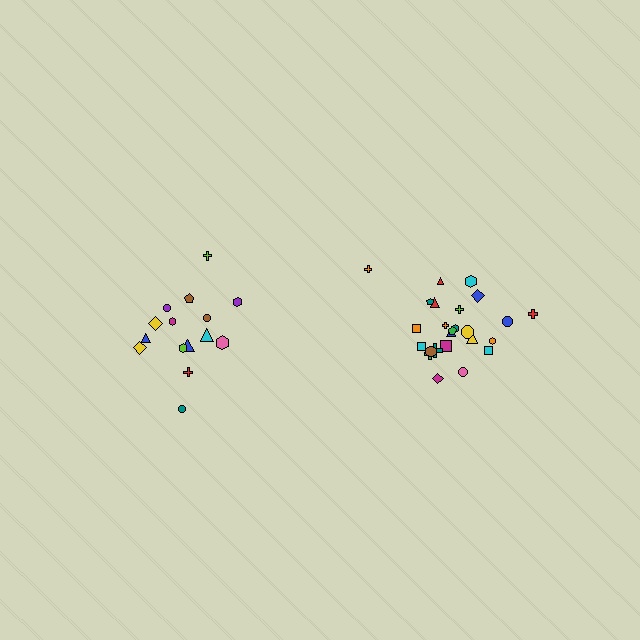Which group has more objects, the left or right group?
The right group.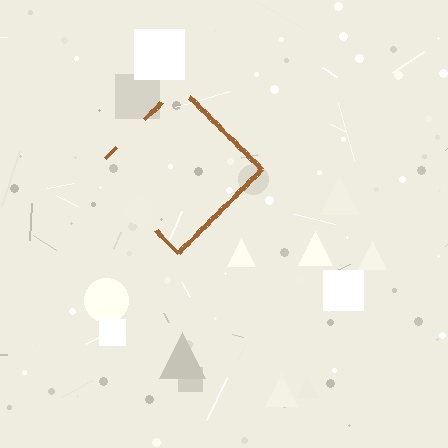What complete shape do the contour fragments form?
The contour fragments form a diamond.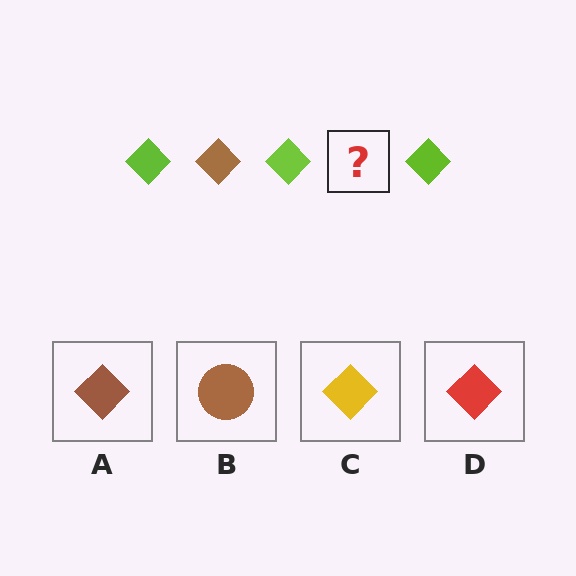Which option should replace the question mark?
Option A.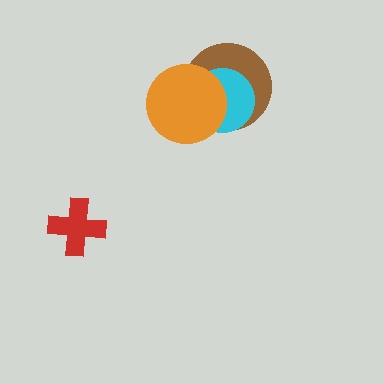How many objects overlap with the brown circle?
2 objects overlap with the brown circle.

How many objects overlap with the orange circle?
2 objects overlap with the orange circle.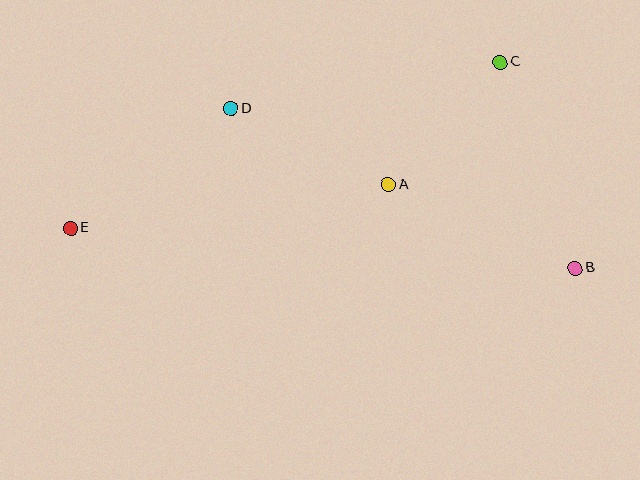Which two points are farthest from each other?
Points B and E are farthest from each other.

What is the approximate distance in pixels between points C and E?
The distance between C and E is approximately 461 pixels.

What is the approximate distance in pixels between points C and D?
The distance between C and D is approximately 274 pixels.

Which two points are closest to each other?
Points A and C are closest to each other.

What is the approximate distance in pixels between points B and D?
The distance between B and D is approximately 379 pixels.